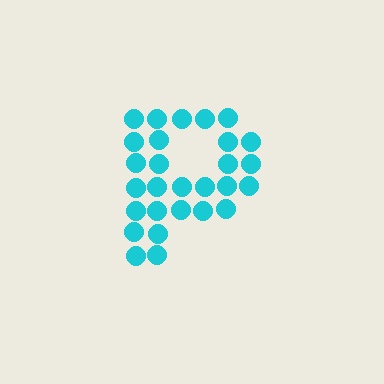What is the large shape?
The large shape is the letter P.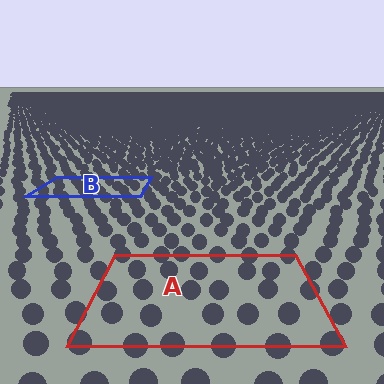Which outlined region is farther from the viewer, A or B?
Region B is farther from the viewer — the texture elements inside it appear smaller and more densely packed.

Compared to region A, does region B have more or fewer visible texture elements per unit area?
Region B has more texture elements per unit area — they are packed more densely because it is farther away.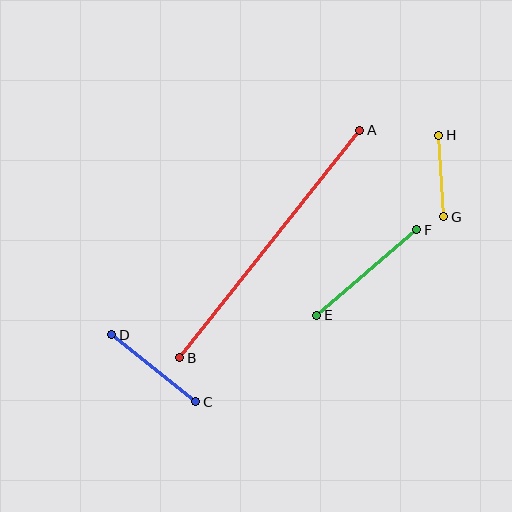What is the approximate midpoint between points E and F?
The midpoint is at approximately (367, 272) pixels.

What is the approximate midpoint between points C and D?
The midpoint is at approximately (154, 368) pixels.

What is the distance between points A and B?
The distance is approximately 290 pixels.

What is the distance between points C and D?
The distance is approximately 107 pixels.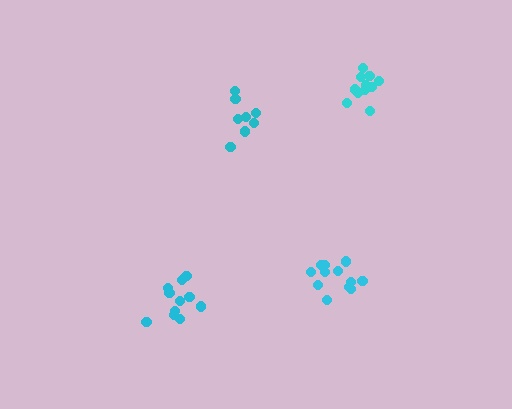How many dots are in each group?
Group 1: 12 dots, Group 2: 11 dots, Group 3: 8 dots, Group 4: 11 dots (42 total).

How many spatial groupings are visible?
There are 4 spatial groupings.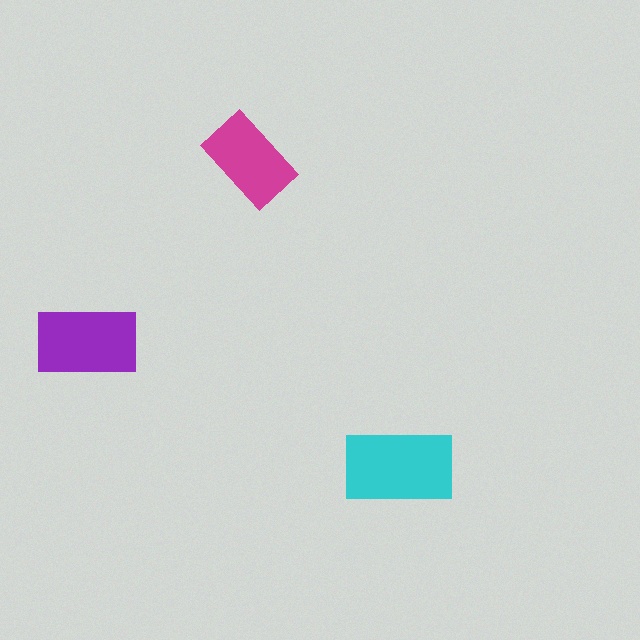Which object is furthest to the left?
The purple rectangle is leftmost.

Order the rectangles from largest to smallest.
the cyan one, the purple one, the magenta one.